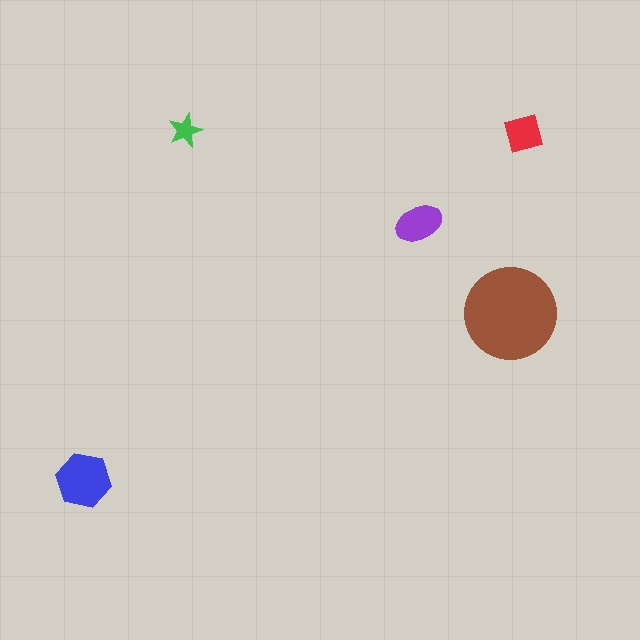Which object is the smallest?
The green star.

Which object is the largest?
The brown circle.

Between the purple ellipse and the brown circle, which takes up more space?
The brown circle.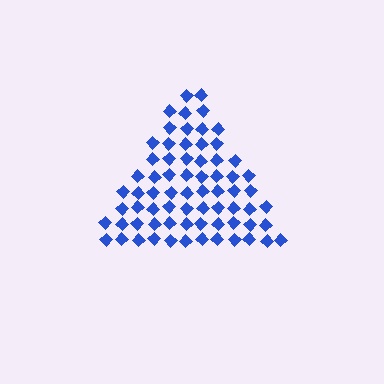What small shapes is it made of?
It is made of small diamonds.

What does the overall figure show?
The overall figure shows a triangle.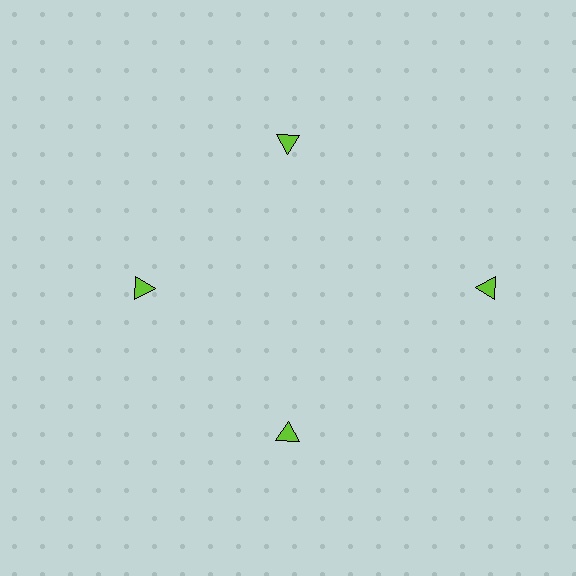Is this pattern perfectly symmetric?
No. The 4 lime triangles are arranged in a ring, but one element near the 3 o'clock position is pushed outward from the center, breaking the 4-fold rotational symmetry.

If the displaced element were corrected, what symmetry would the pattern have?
It would have 4-fold rotational symmetry — the pattern would map onto itself every 90 degrees.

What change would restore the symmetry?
The symmetry would be restored by moving it inward, back onto the ring so that all 4 triangles sit at equal angles and equal distance from the center.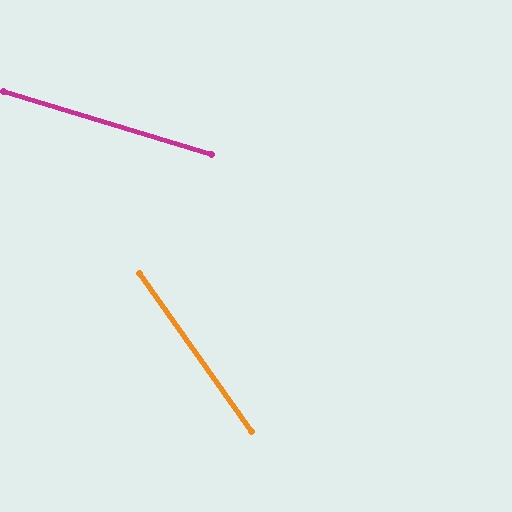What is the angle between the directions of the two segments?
Approximately 38 degrees.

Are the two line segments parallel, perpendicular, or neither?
Neither parallel nor perpendicular — they differ by about 38°.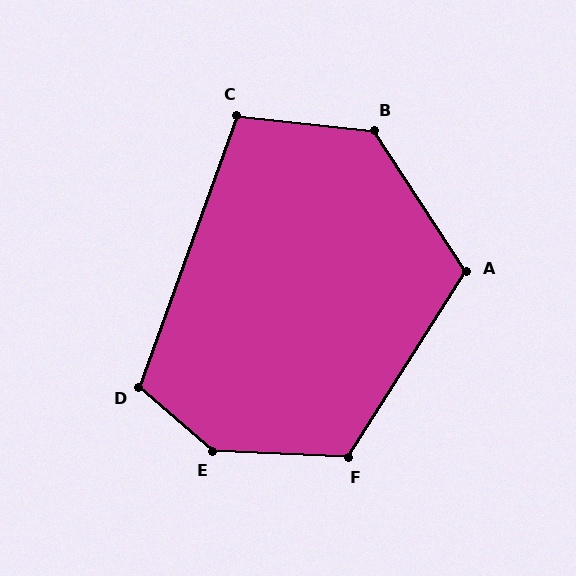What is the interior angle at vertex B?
Approximately 129 degrees (obtuse).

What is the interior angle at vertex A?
Approximately 114 degrees (obtuse).